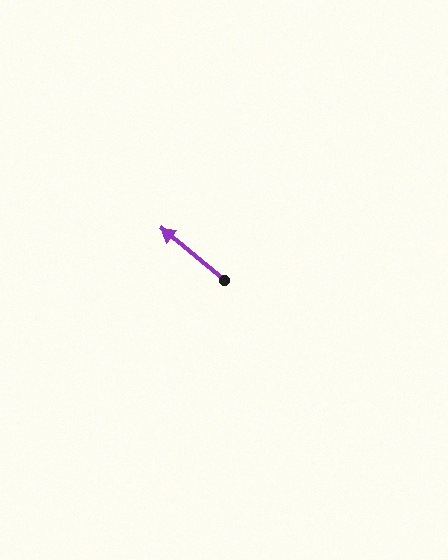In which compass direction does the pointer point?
Northwest.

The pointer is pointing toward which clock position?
Roughly 10 o'clock.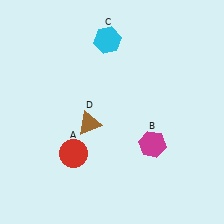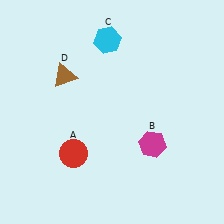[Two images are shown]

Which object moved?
The brown triangle (D) moved up.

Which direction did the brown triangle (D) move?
The brown triangle (D) moved up.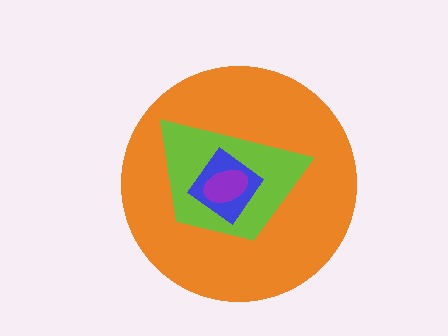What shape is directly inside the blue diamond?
The purple ellipse.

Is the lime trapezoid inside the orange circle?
Yes.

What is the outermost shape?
The orange circle.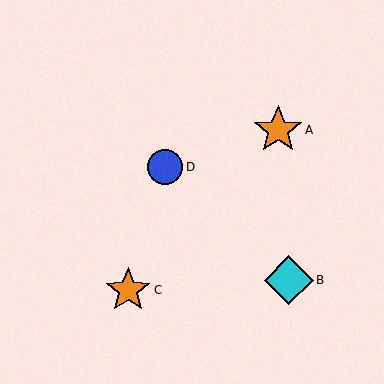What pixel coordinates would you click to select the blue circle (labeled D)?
Click at (165, 167) to select the blue circle D.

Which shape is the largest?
The cyan diamond (labeled B) is the largest.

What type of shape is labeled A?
Shape A is an orange star.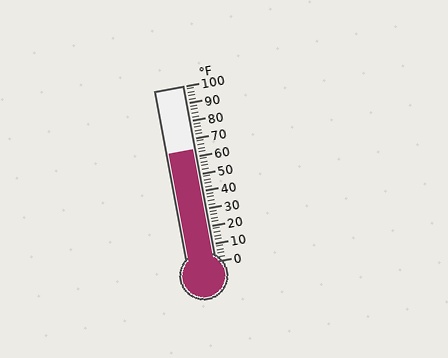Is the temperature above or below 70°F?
The temperature is below 70°F.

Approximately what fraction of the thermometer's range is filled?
The thermometer is filled to approximately 65% of its range.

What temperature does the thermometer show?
The thermometer shows approximately 64°F.